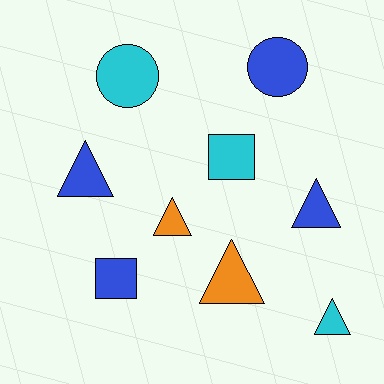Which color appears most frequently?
Blue, with 4 objects.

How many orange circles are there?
There are no orange circles.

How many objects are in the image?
There are 9 objects.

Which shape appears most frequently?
Triangle, with 5 objects.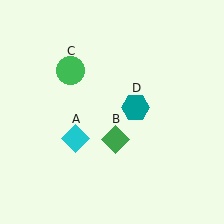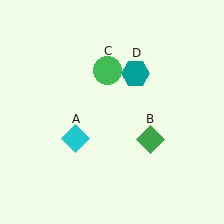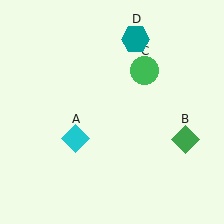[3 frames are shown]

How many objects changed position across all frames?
3 objects changed position: green diamond (object B), green circle (object C), teal hexagon (object D).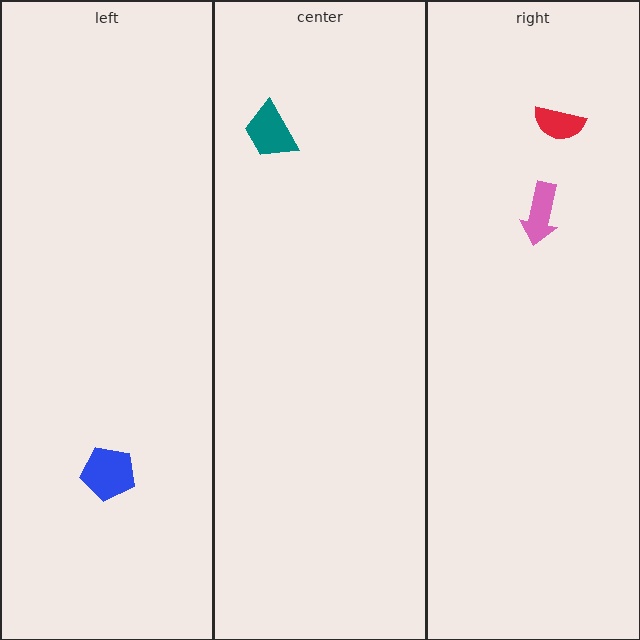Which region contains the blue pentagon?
The left region.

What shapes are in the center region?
The teal trapezoid.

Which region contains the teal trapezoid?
The center region.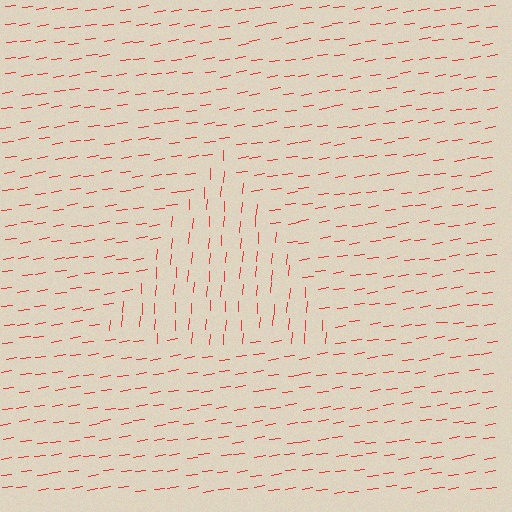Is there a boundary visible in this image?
Yes, there is a texture boundary formed by a change in line orientation.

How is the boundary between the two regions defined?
The boundary is defined purely by a change in line orientation (approximately 78 degrees difference). All lines are the same color and thickness.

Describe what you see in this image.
The image is filled with small red line segments. A triangle region in the image has lines oriented differently from the surrounding lines, creating a visible texture boundary.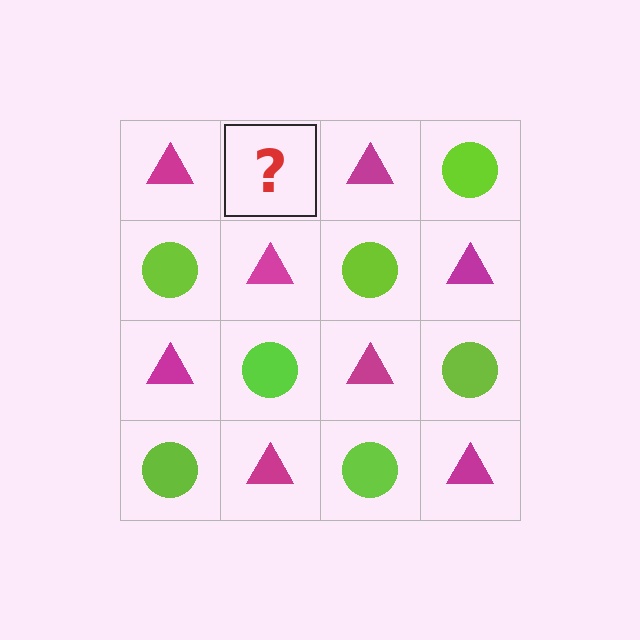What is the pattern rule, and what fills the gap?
The rule is that it alternates magenta triangle and lime circle in a checkerboard pattern. The gap should be filled with a lime circle.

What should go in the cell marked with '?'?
The missing cell should contain a lime circle.